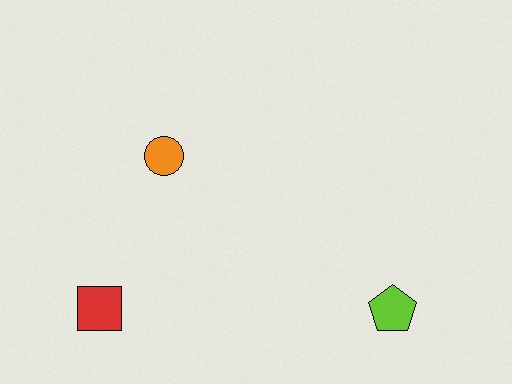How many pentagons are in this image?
There is 1 pentagon.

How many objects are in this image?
There are 3 objects.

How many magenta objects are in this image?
There are no magenta objects.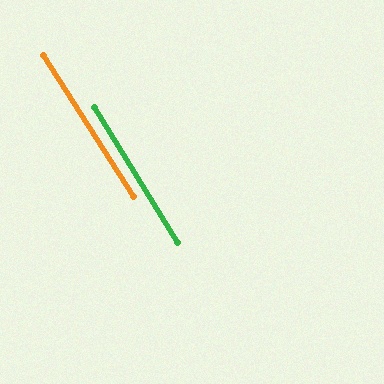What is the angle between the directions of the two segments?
Approximately 1 degree.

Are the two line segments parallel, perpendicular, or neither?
Parallel — their directions differ by only 1.0°.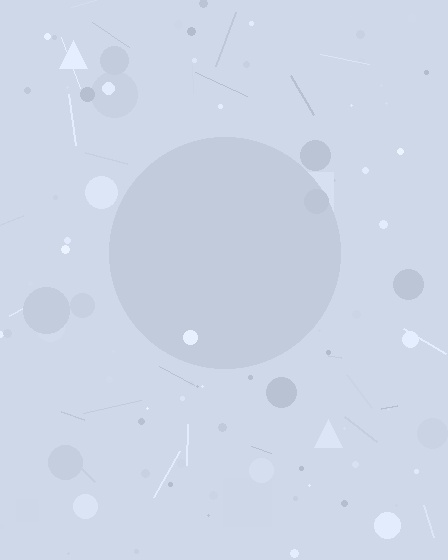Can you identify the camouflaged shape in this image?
The camouflaged shape is a circle.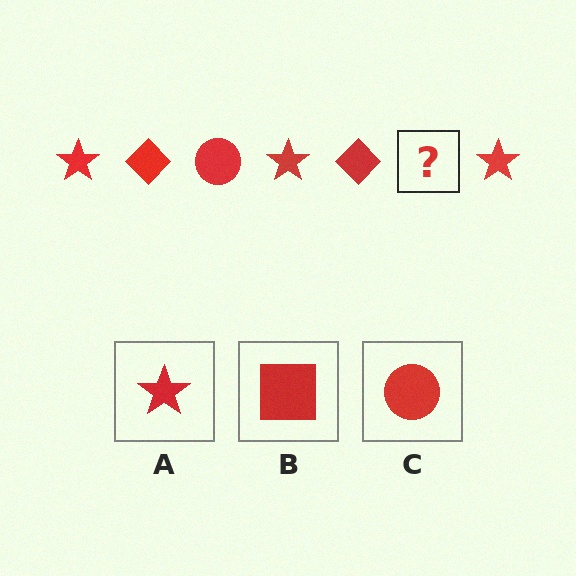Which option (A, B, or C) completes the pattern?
C.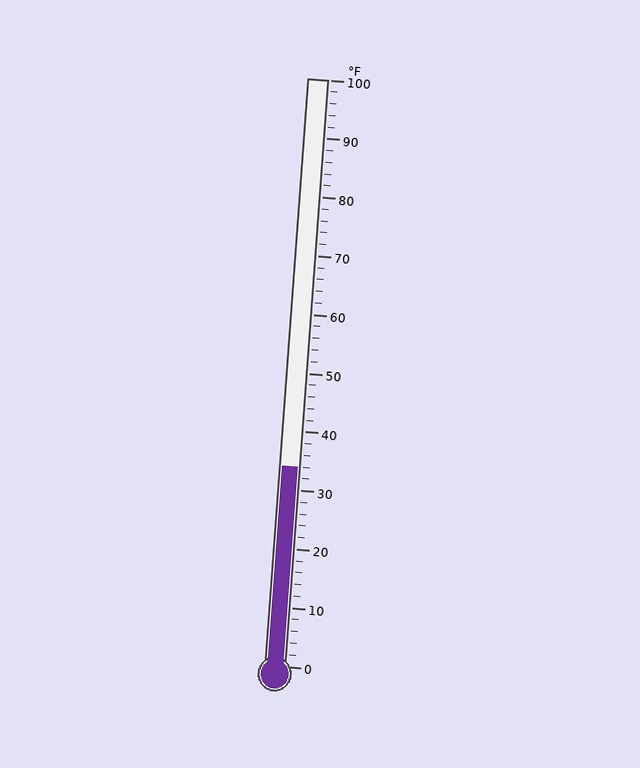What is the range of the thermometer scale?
The thermometer scale ranges from 0°F to 100°F.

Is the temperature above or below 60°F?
The temperature is below 60°F.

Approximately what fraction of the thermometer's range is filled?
The thermometer is filled to approximately 35% of its range.